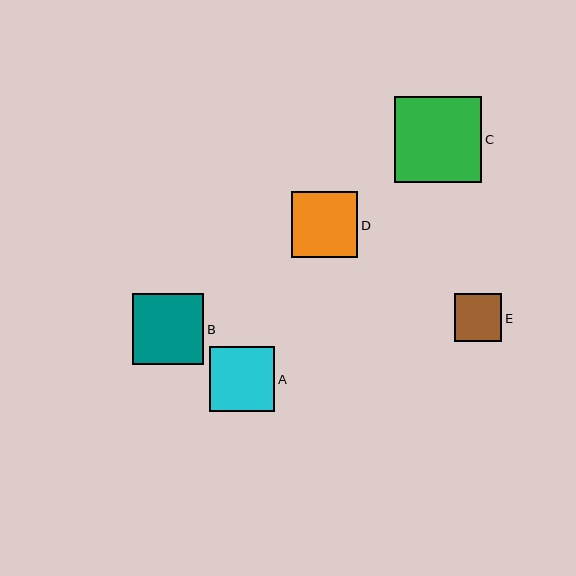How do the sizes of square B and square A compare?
Square B and square A are approximately the same size.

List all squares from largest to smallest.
From largest to smallest: C, B, D, A, E.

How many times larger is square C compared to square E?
Square C is approximately 1.8 times the size of square E.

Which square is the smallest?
Square E is the smallest with a size of approximately 47 pixels.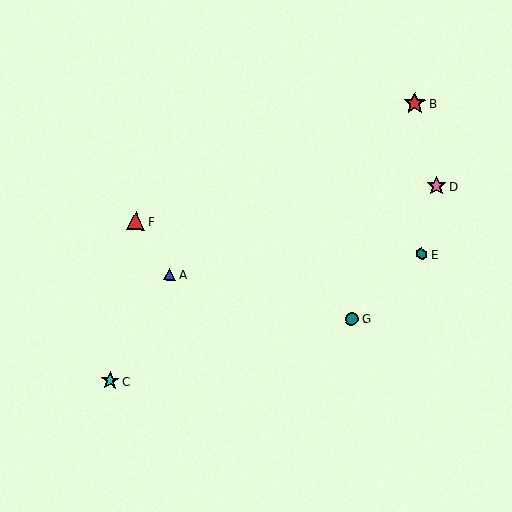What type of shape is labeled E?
Shape E is a teal hexagon.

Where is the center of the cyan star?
The center of the cyan star is at (110, 381).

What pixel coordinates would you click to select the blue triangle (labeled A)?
Click at (170, 274) to select the blue triangle A.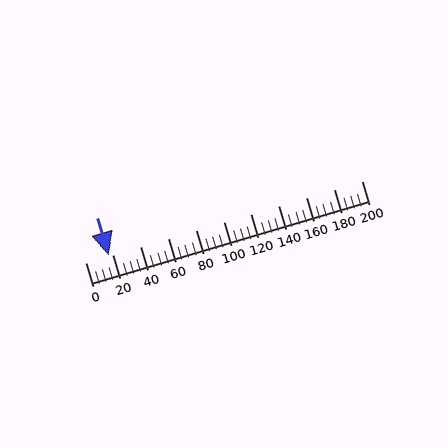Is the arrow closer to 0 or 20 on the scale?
The arrow is closer to 20.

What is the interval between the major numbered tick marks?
The major tick marks are spaced 20 units apart.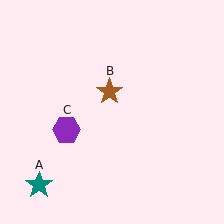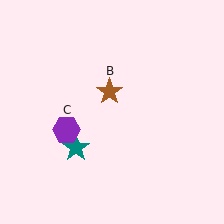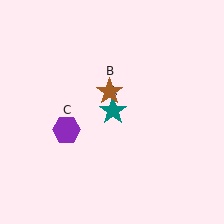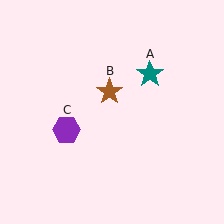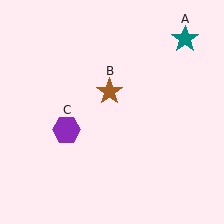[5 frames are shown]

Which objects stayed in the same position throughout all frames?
Brown star (object B) and purple hexagon (object C) remained stationary.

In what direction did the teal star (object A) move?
The teal star (object A) moved up and to the right.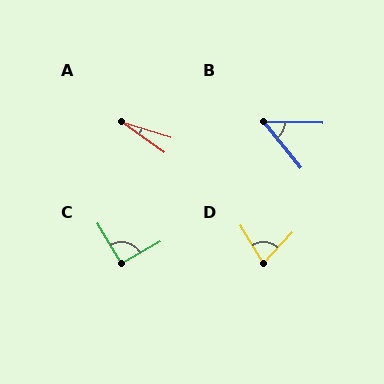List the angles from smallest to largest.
A (18°), B (49°), D (74°), C (92°).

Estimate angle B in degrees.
Approximately 49 degrees.